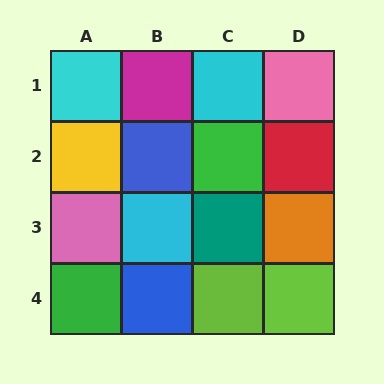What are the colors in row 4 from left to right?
Green, blue, lime, lime.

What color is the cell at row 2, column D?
Red.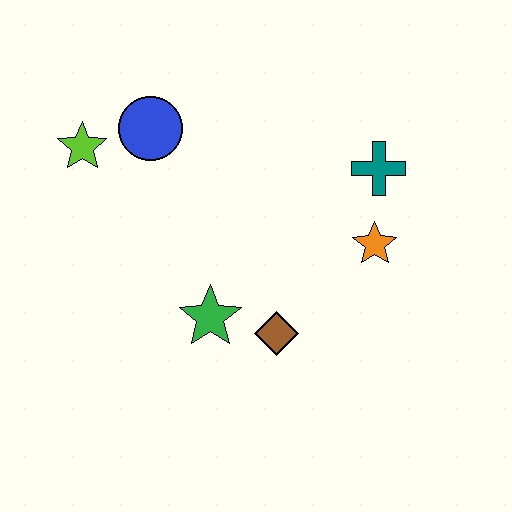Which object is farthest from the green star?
The teal cross is farthest from the green star.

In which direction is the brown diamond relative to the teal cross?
The brown diamond is below the teal cross.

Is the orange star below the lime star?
Yes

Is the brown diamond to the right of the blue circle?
Yes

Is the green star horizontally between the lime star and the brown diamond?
Yes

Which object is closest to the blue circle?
The lime star is closest to the blue circle.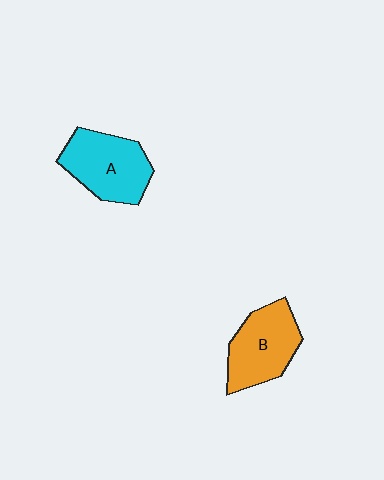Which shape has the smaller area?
Shape B (orange).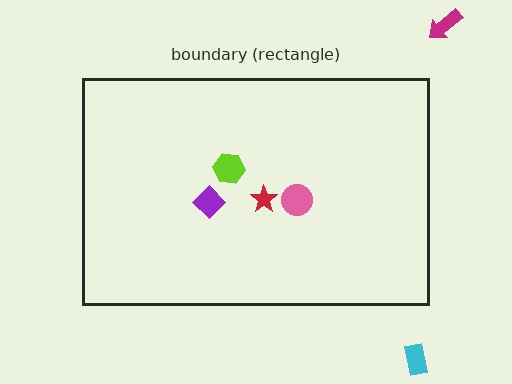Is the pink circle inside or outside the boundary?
Inside.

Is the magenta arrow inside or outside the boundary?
Outside.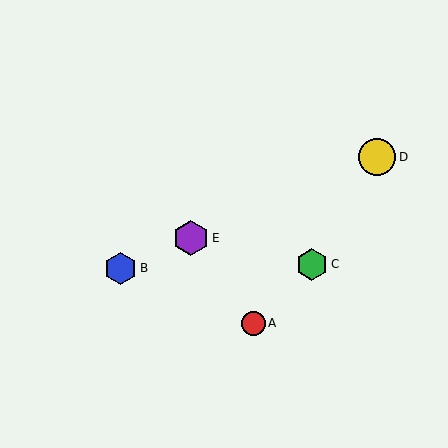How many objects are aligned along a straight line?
3 objects (B, D, E) are aligned along a straight line.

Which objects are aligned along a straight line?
Objects B, D, E are aligned along a straight line.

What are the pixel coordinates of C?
Object C is at (312, 264).